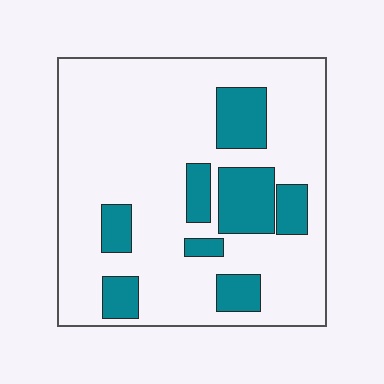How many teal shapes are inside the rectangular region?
8.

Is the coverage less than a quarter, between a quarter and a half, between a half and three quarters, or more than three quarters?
Less than a quarter.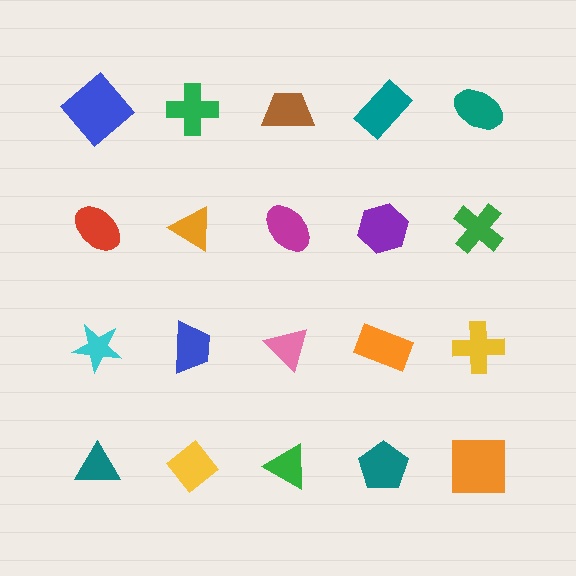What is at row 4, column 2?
A yellow diamond.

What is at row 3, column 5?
A yellow cross.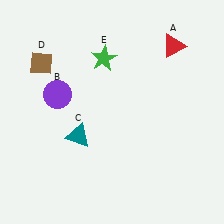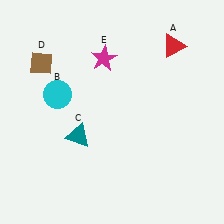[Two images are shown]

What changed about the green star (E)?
In Image 1, E is green. In Image 2, it changed to magenta.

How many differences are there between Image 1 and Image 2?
There are 2 differences between the two images.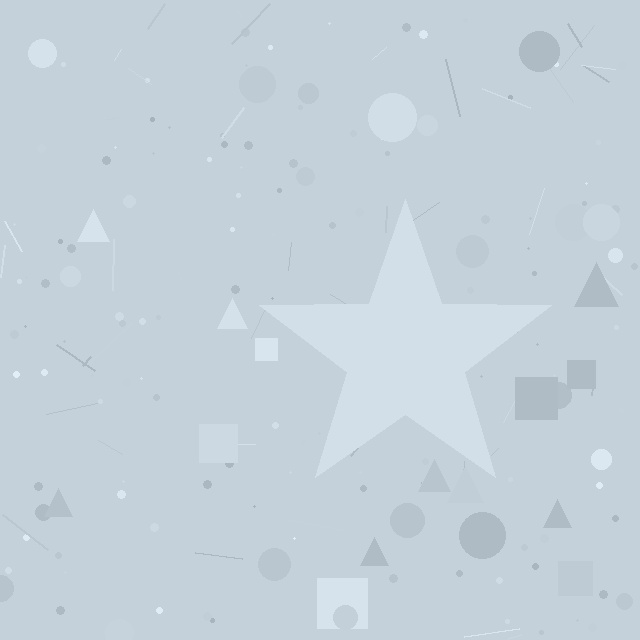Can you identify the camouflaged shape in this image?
The camouflaged shape is a star.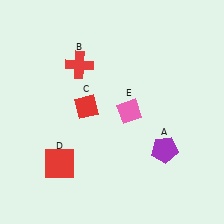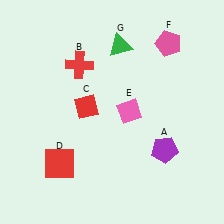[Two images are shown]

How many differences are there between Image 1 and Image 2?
There are 2 differences between the two images.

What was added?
A pink pentagon (F), a green triangle (G) were added in Image 2.